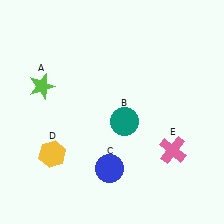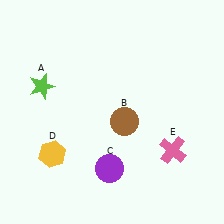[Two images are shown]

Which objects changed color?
B changed from teal to brown. C changed from blue to purple.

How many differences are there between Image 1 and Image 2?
There are 2 differences between the two images.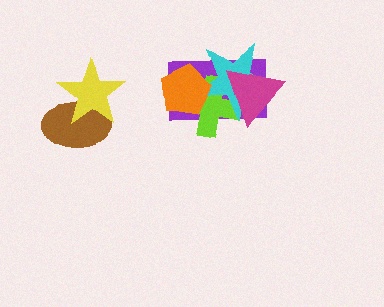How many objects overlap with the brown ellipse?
1 object overlaps with the brown ellipse.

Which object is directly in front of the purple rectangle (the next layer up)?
The lime cross is directly in front of the purple rectangle.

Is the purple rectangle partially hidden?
Yes, it is partially covered by another shape.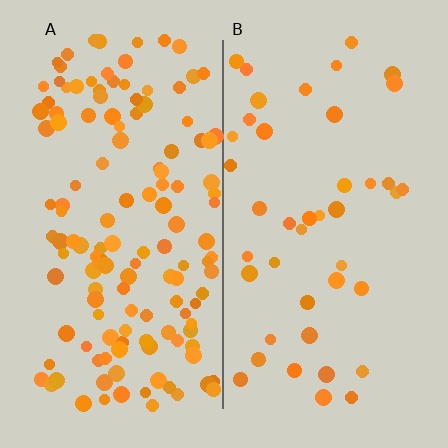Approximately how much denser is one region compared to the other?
Approximately 3.2× — region A over region B.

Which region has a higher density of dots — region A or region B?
A (the left).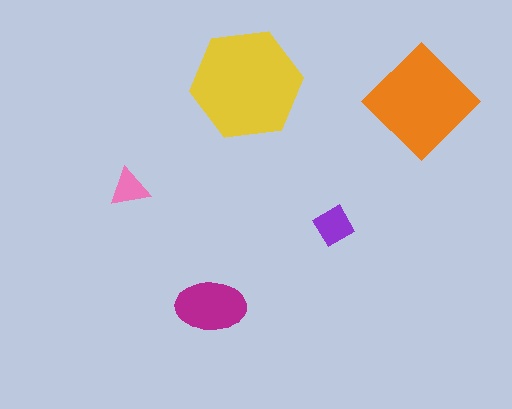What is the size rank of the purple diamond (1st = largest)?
4th.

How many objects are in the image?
There are 5 objects in the image.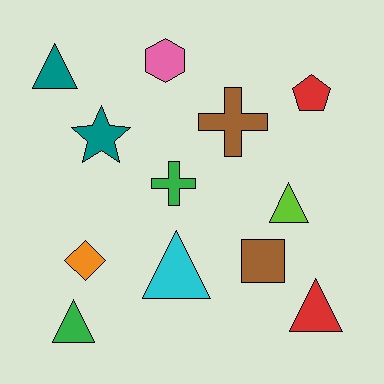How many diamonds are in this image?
There is 1 diamond.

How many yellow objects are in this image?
There are no yellow objects.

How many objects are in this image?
There are 12 objects.